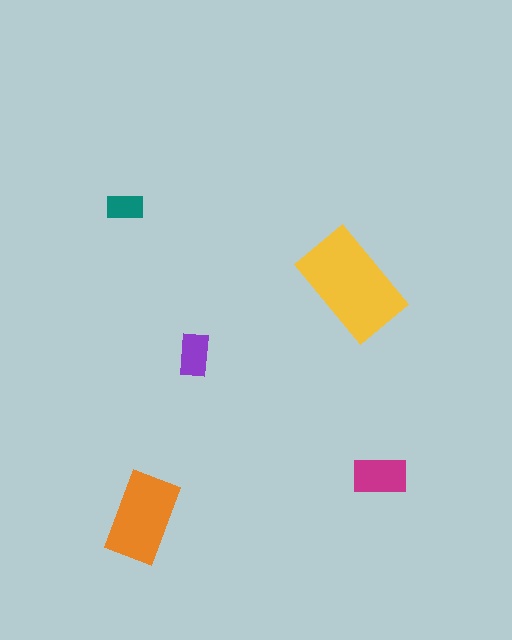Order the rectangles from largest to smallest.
the yellow one, the orange one, the magenta one, the purple one, the teal one.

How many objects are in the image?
There are 5 objects in the image.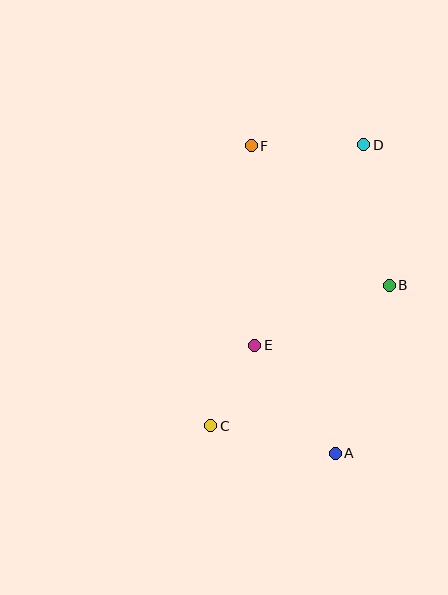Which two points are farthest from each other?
Points C and D are farthest from each other.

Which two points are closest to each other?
Points C and E are closest to each other.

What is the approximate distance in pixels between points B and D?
The distance between B and D is approximately 143 pixels.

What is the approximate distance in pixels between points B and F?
The distance between B and F is approximately 196 pixels.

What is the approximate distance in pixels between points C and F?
The distance between C and F is approximately 283 pixels.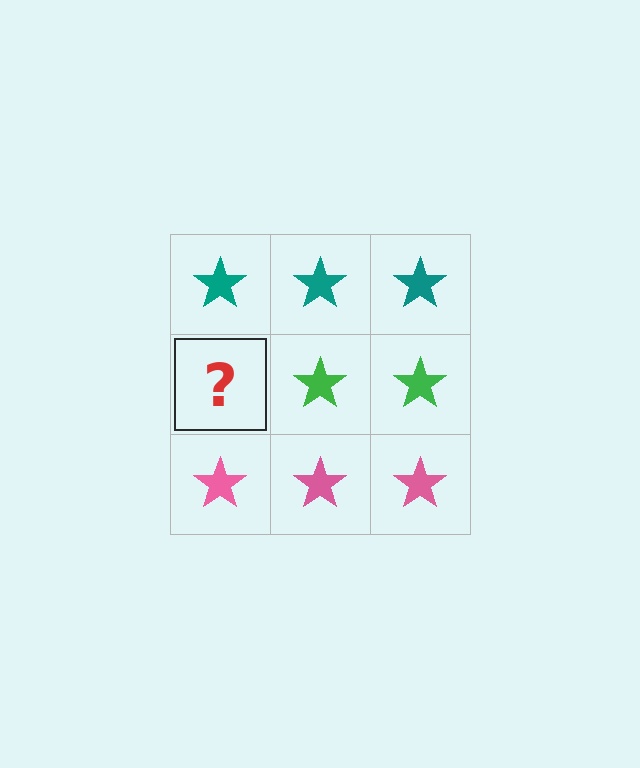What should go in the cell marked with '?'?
The missing cell should contain a green star.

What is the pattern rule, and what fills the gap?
The rule is that each row has a consistent color. The gap should be filled with a green star.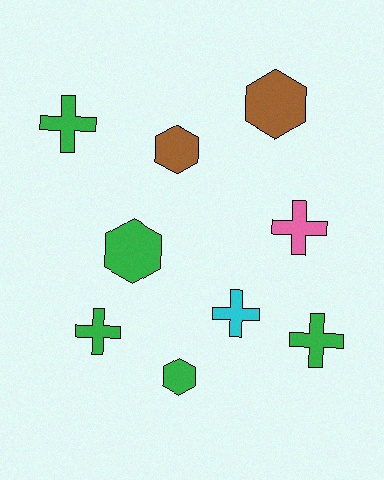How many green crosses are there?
There are 3 green crosses.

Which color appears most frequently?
Green, with 5 objects.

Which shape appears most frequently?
Cross, with 5 objects.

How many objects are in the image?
There are 9 objects.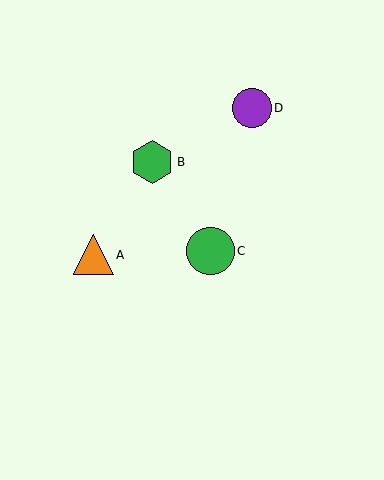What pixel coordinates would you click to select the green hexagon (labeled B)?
Click at (152, 162) to select the green hexagon B.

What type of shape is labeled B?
Shape B is a green hexagon.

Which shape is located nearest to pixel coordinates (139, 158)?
The green hexagon (labeled B) at (152, 162) is nearest to that location.